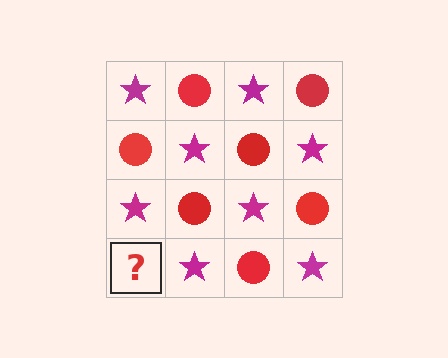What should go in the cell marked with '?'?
The missing cell should contain a red circle.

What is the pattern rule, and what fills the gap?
The rule is that it alternates magenta star and red circle in a checkerboard pattern. The gap should be filled with a red circle.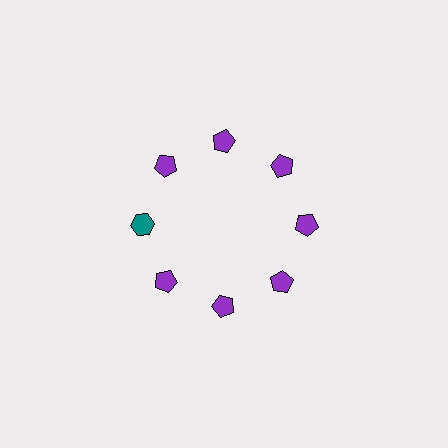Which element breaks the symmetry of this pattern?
The teal hexagon at roughly the 9 o'clock position breaks the symmetry. All other shapes are purple pentagons.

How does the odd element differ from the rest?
It differs in both color (teal instead of purple) and shape (hexagon instead of pentagon).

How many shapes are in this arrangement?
There are 8 shapes arranged in a ring pattern.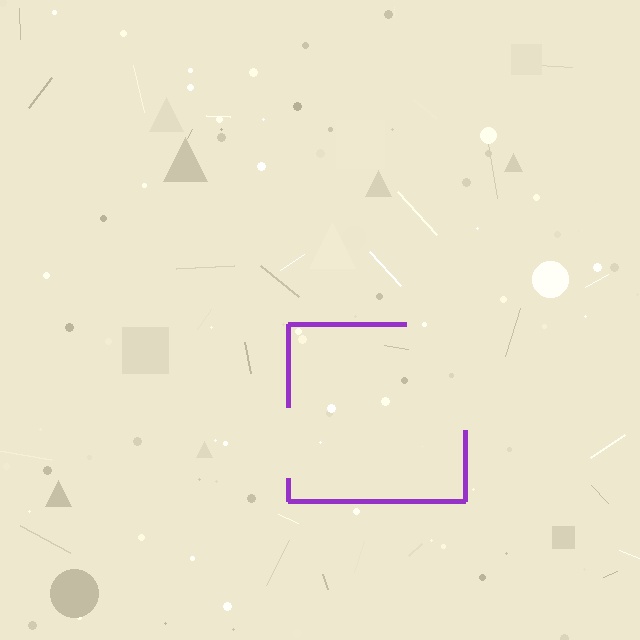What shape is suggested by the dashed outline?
The dashed outline suggests a square.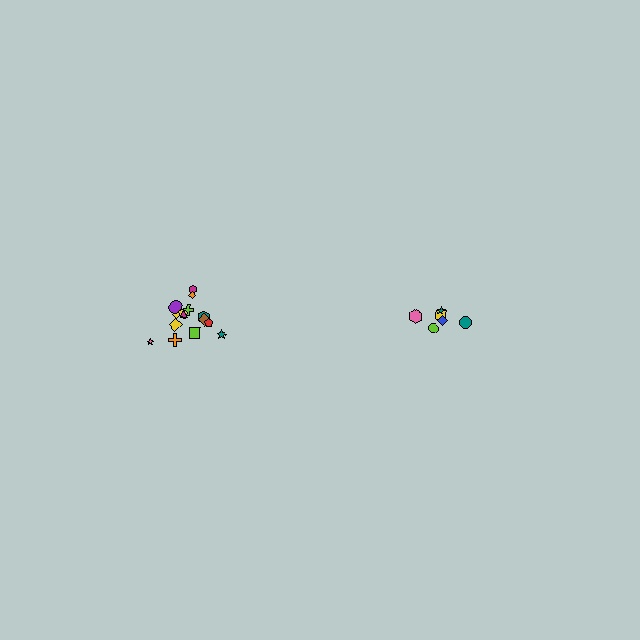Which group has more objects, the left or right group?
The left group.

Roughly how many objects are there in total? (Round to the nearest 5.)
Roughly 20 objects in total.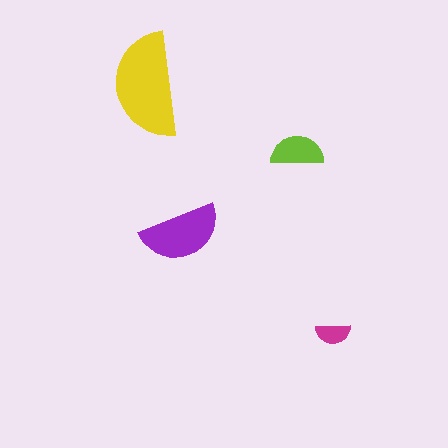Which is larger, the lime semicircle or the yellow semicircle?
The yellow one.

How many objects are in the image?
There are 4 objects in the image.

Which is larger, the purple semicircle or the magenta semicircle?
The purple one.